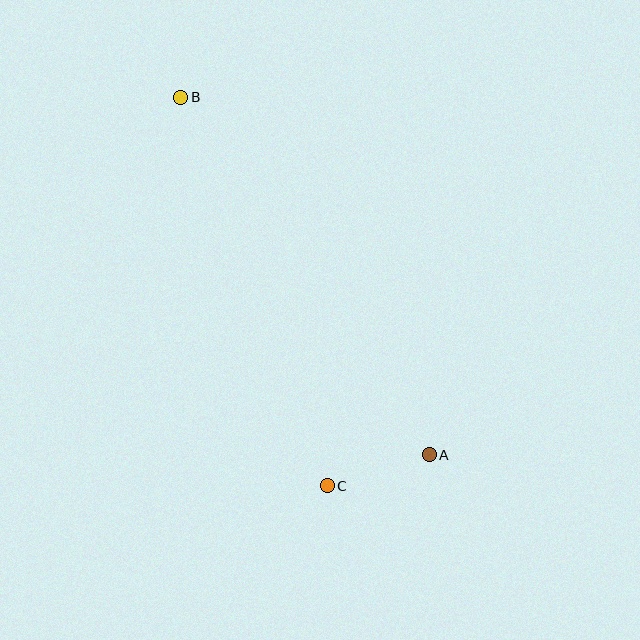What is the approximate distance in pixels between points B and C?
The distance between B and C is approximately 415 pixels.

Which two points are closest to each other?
Points A and C are closest to each other.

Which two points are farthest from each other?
Points A and B are farthest from each other.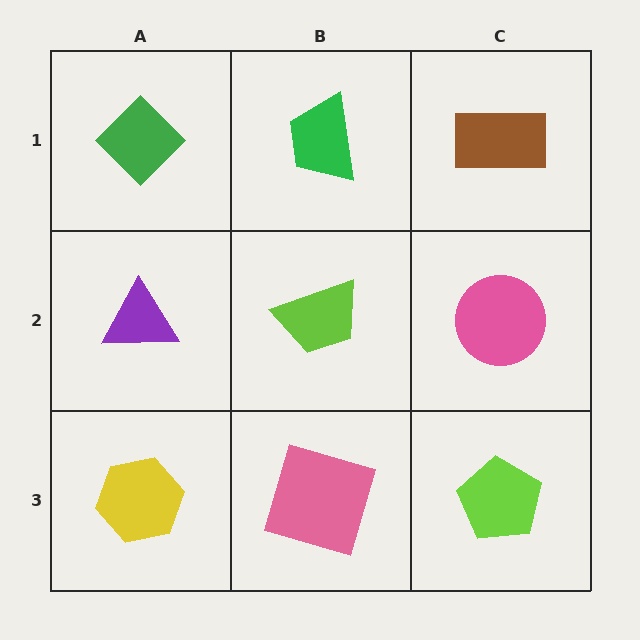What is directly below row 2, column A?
A yellow hexagon.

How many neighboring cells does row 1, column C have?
2.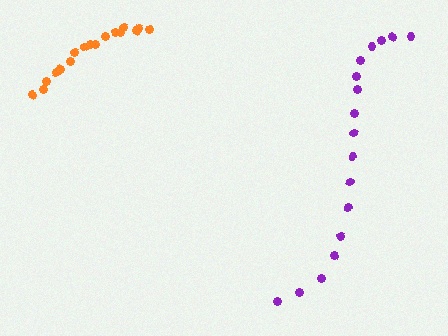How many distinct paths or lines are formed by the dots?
There are 2 distinct paths.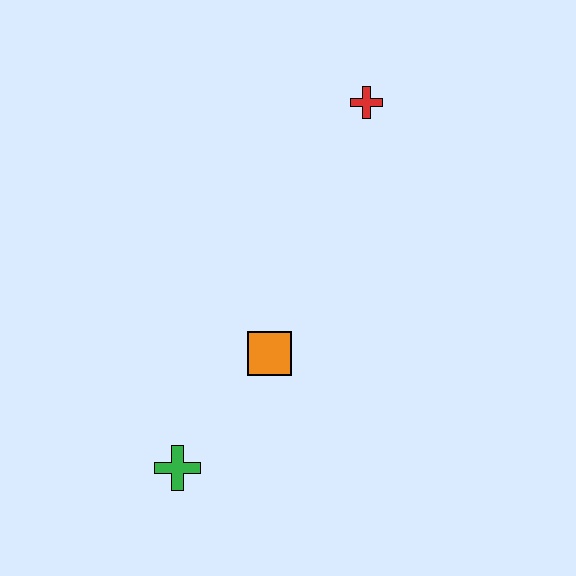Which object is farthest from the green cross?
The red cross is farthest from the green cross.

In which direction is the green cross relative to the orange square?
The green cross is below the orange square.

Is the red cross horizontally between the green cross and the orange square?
No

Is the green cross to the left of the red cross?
Yes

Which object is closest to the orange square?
The green cross is closest to the orange square.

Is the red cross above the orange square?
Yes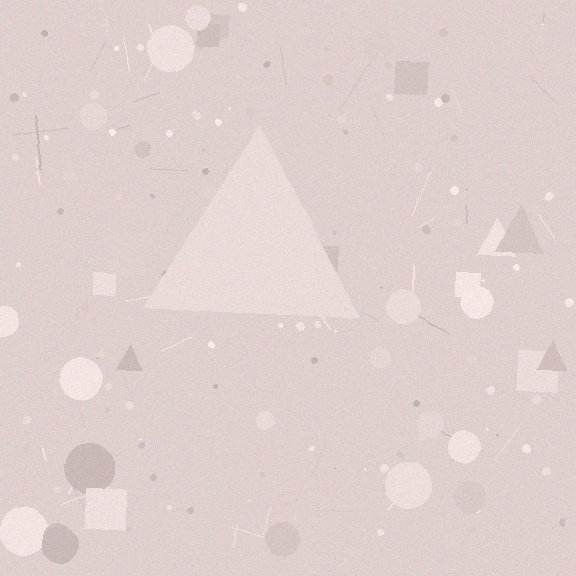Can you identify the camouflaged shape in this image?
The camouflaged shape is a triangle.